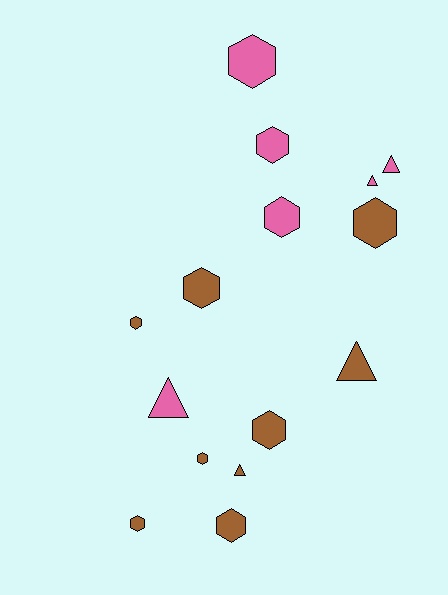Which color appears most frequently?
Brown, with 9 objects.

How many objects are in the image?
There are 15 objects.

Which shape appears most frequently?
Hexagon, with 10 objects.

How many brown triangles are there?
There are 2 brown triangles.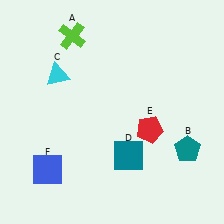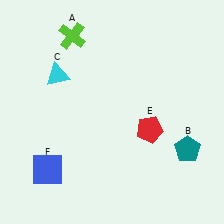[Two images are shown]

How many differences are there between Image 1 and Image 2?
There is 1 difference between the two images.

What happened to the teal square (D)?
The teal square (D) was removed in Image 2. It was in the bottom-right area of Image 1.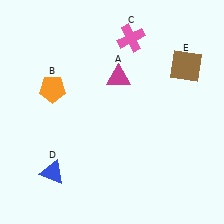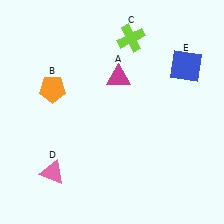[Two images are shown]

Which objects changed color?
C changed from pink to lime. D changed from blue to pink. E changed from brown to blue.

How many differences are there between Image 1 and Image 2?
There are 3 differences between the two images.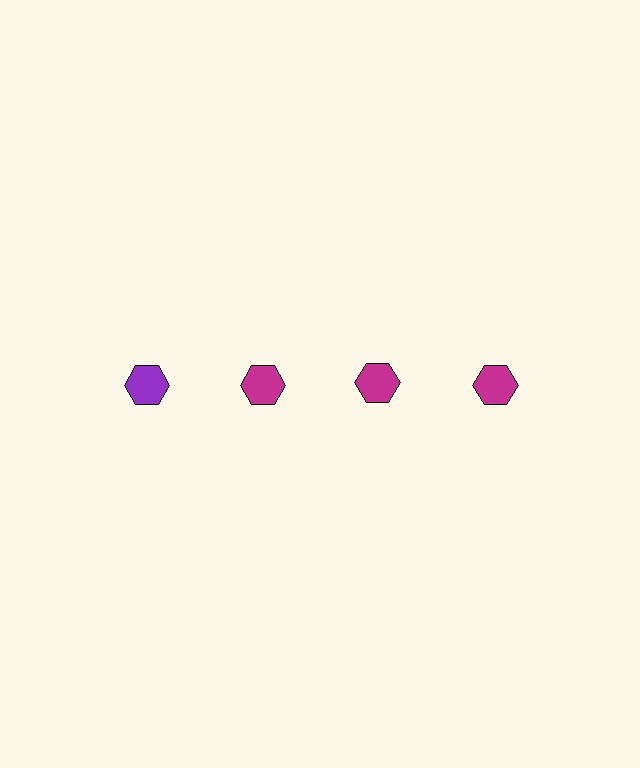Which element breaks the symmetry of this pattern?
The purple hexagon in the top row, leftmost column breaks the symmetry. All other shapes are magenta hexagons.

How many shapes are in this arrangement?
There are 4 shapes arranged in a grid pattern.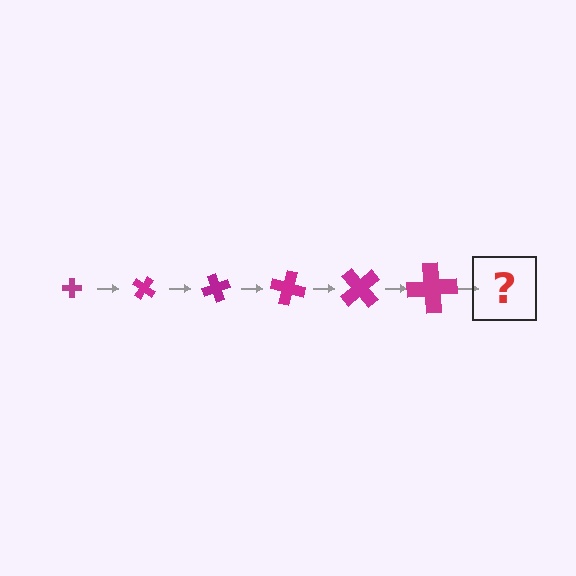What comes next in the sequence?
The next element should be a cross, larger than the previous one and rotated 210 degrees from the start.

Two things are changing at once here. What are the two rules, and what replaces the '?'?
The two rules are that the cross grows larger each step and it rotates 35 degrees each step. The '?' should be a cross, larger than the previous one and rotated 210 degrees from the start.